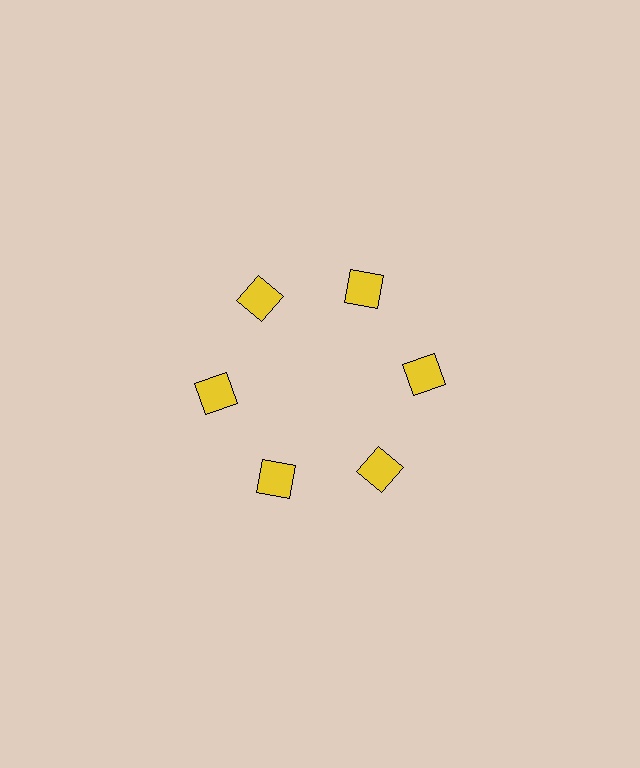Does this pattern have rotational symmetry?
Yes, this pattern has 6-fold rotational symmetry. It looks the same after rotating 60 degrees around the center.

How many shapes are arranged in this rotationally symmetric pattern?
There are 6 shapes, arranged in 6 groups of 1.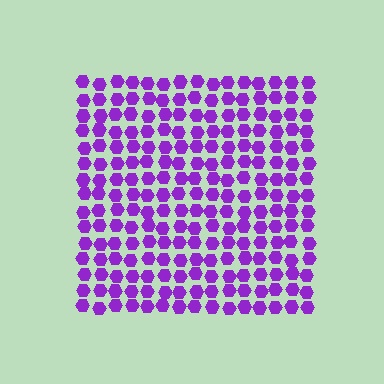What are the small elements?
The small elements are hexagons.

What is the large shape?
The large shape is a square.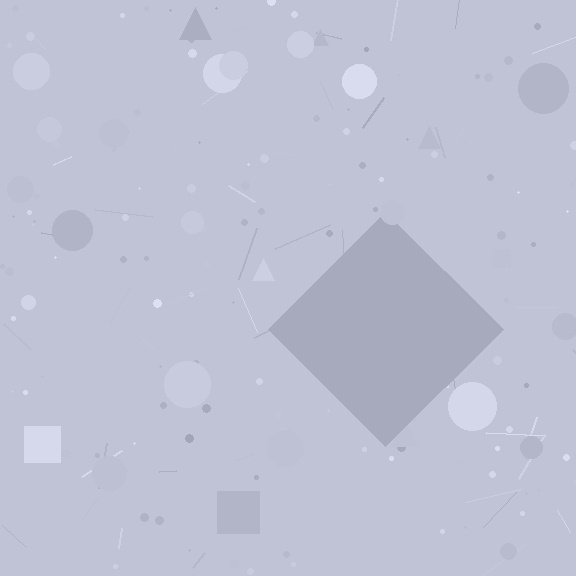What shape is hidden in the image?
A diamond is hidden in the image.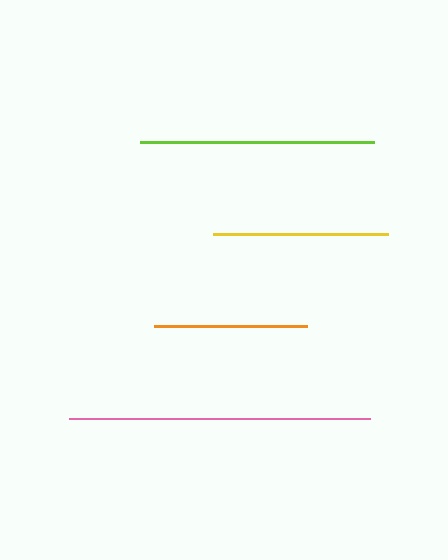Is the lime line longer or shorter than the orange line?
The lime line is longer than the orange line.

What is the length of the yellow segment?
The yellow segment is approximately 175 pixels long.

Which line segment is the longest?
The pink line is the longest at approximately 301 pixels.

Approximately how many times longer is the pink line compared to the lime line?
The pink line is approximately 1.3 times the length of the lime line.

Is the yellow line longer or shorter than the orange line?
The yellow line is longer than the orange line.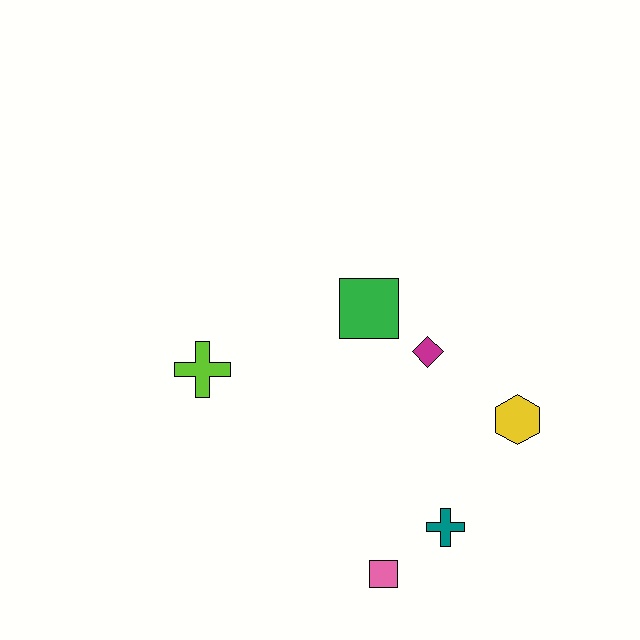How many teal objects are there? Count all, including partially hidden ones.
There is 1 teal object.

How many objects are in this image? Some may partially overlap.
There are 6 objects.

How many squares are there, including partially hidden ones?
There are 2 squares.